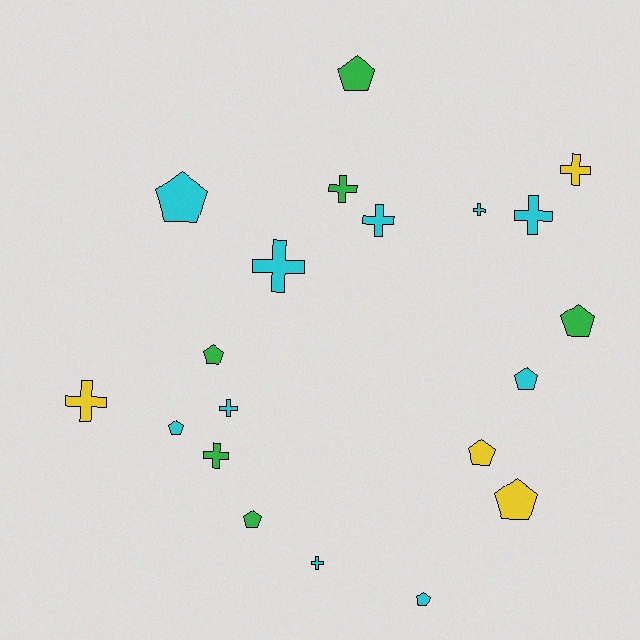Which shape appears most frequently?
Pentagon, with 10 objects.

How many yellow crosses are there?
There are 2 yellow crosses.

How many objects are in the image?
There are 20 objects.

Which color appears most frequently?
Cyan, with 10 objects.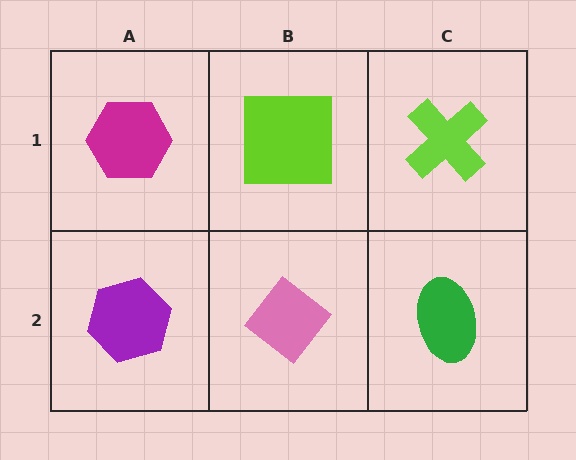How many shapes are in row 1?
3 shapes.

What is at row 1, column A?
A magenta hexagon.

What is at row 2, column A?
A purple hexagon.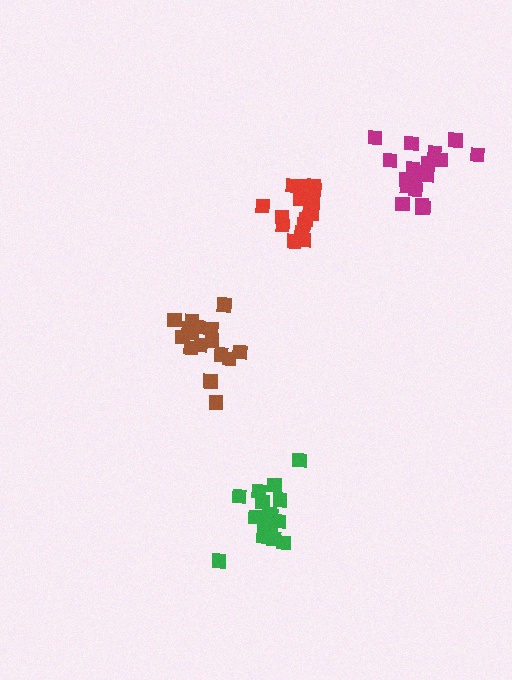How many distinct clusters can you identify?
There are 4 distinct clusters.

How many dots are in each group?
Group 1: 18 dots, Group 2: 17 dots, Group 3: 17 dots, Group 4: 17 dots (69 total).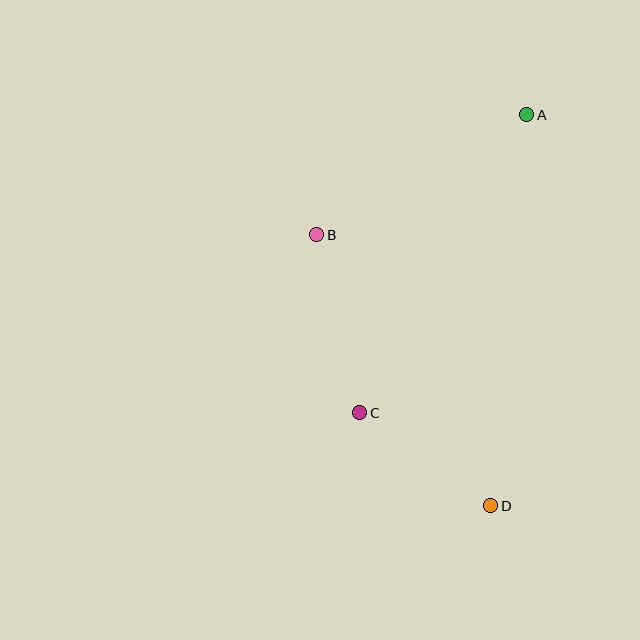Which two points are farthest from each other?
Points A and D are farthest from each other.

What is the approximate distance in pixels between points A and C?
The distance between A and C is approximately 341 pixels.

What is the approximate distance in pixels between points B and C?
The distance between B and C is approximately 183 pixels.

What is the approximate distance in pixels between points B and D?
The distance between B and D is approximately 322 pixels.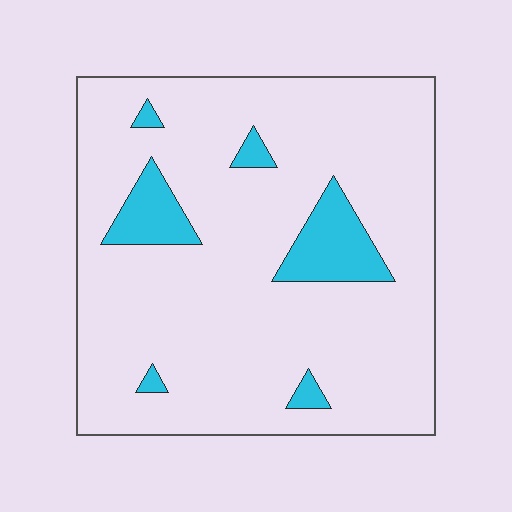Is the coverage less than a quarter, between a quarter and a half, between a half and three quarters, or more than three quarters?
Less than a quarter.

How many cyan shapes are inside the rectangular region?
6.